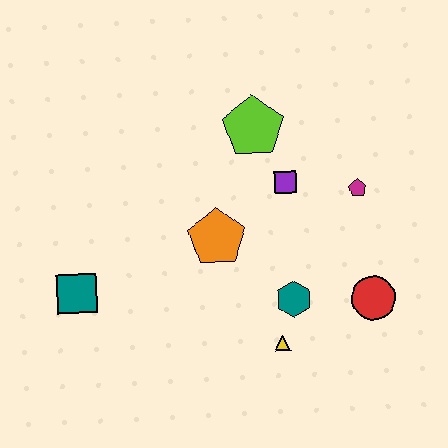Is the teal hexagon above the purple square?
No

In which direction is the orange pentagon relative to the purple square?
The orange pentagon is to the left of the purple square.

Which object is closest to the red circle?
The teal hexagon is closest to the red circle.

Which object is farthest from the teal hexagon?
The teal square is farthest from the teal hexagon.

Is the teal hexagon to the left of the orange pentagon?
No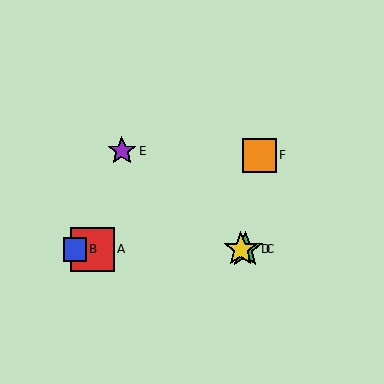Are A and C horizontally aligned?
Yes, both are at y≈249.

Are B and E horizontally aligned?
No, B is at y≈249 and E is at y≈151.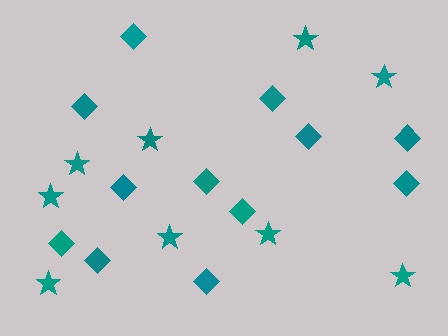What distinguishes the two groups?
There are 2 groups: one group of stars (9) and one group of diamonds (12).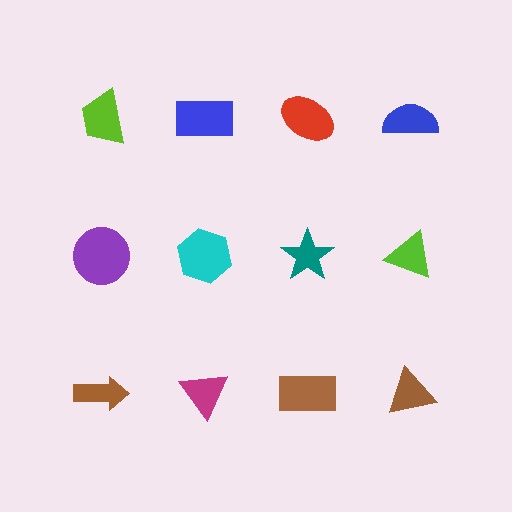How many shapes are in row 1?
4 shapes.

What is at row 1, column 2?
A blue rectangle.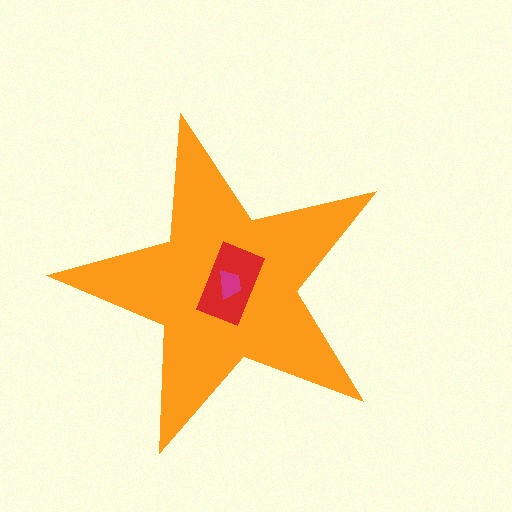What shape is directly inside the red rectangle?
The magenta trapezoid.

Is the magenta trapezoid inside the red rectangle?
Yes.